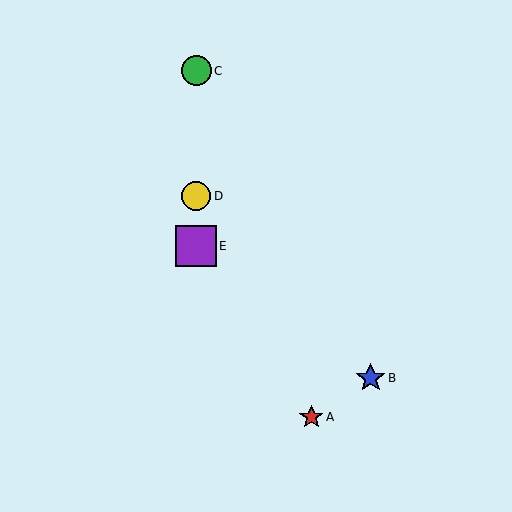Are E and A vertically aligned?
No, E is at x≈196 and A is at x≈311.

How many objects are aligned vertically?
3 objects (C, D, E) are aligned vertically.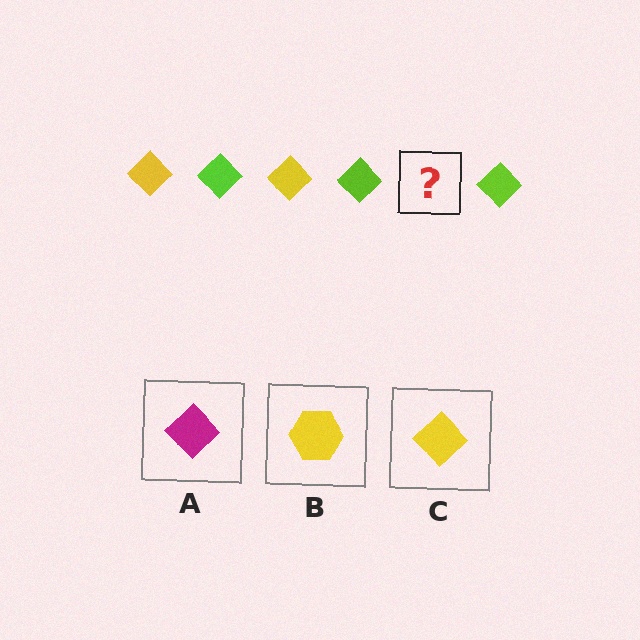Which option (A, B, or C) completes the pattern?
C.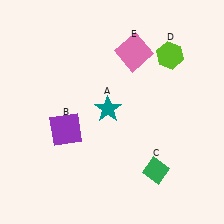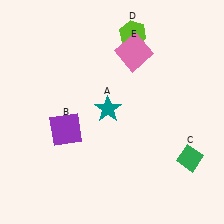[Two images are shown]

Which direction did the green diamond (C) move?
The green diamond (C) moved right.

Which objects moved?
The objects that moved are: the green diamond (C), the lime hexagon (D).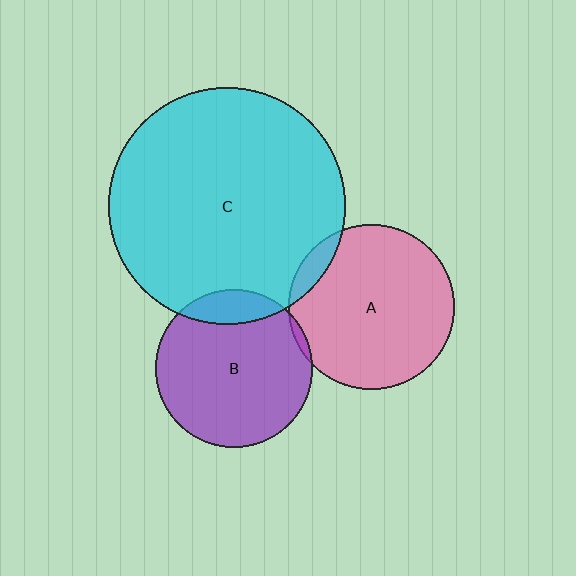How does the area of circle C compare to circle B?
Approximately 2.3 times.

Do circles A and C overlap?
Yes.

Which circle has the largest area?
Circle C (cyan).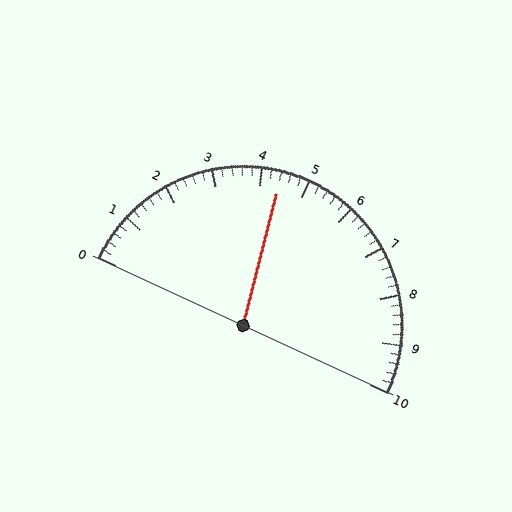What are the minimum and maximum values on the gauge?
The gauge ranges from 0 to 10.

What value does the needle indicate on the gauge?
The needle indicates approximately 4.4.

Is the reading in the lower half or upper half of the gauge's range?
The reading is in the lower half of the range (0 to 10).